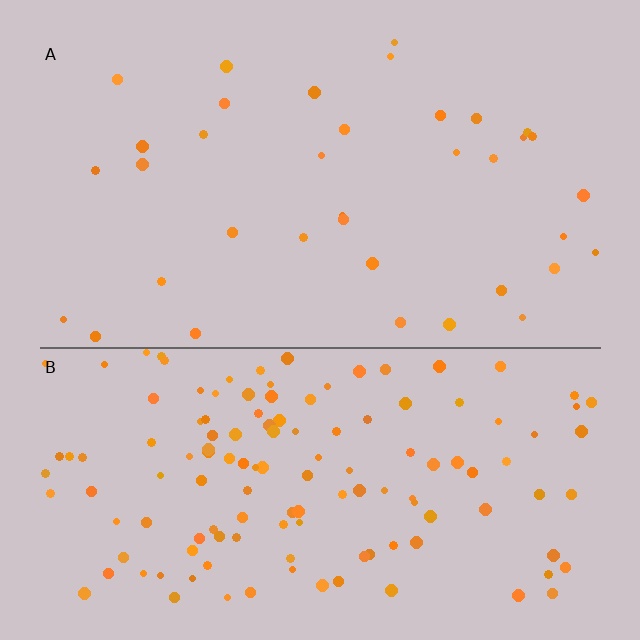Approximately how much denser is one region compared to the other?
Approximately 3.6× — region B over region A.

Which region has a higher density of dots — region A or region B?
B (the bottom).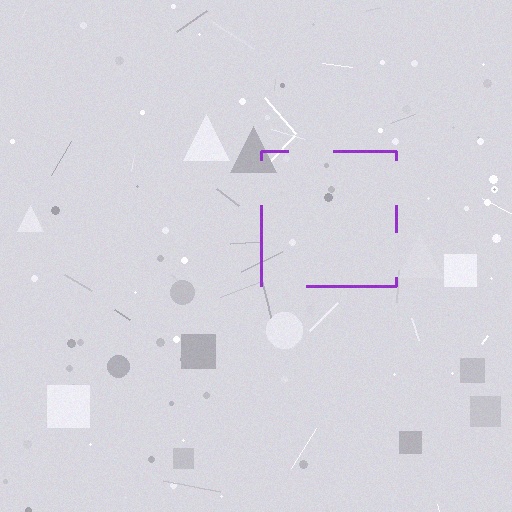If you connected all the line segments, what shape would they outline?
They would outline a square.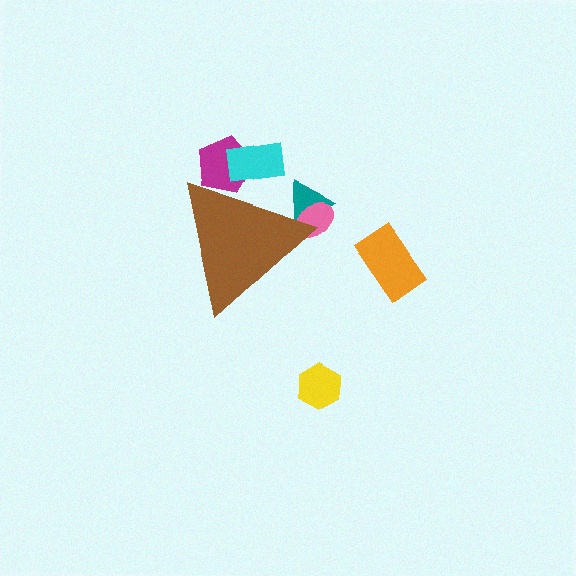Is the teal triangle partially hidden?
Yes, the teal triangle is partially hidden behind the brown triangle.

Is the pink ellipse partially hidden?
Yes, the pink ellipse is partially hidden behind the brown triangle.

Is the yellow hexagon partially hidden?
No, the yellow hexagon is fully visible.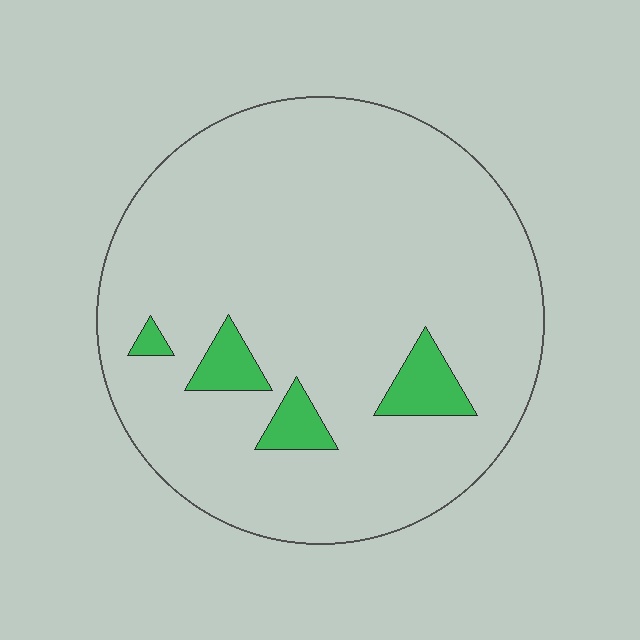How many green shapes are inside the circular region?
4.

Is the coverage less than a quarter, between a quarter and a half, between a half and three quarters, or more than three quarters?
Less than a quarter.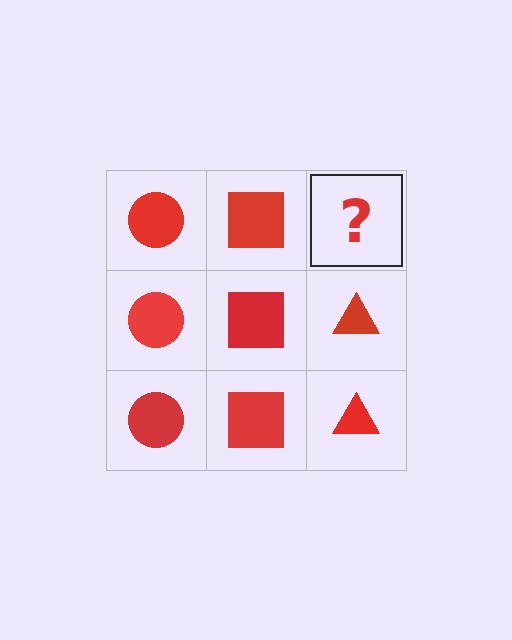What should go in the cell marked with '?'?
The missing cell should contain a red triangle.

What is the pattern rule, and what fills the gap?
The rule is that each column has a consistent shape. The gap should be filled with a red triangle.